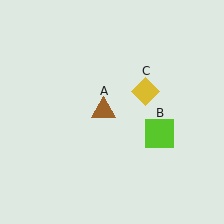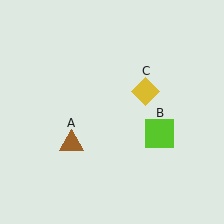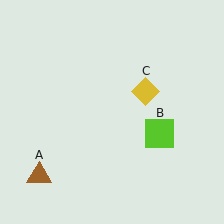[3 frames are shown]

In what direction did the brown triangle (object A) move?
The brown triangle (object A) moved down and to the left.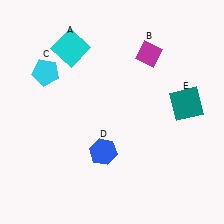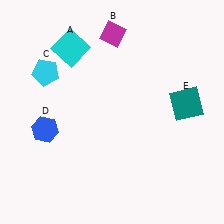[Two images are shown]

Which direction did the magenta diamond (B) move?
The magenta diamond (B) moved left.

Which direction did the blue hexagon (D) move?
The blue hexagon (D) moved left.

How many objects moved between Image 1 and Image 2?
2 objects moved between the two images.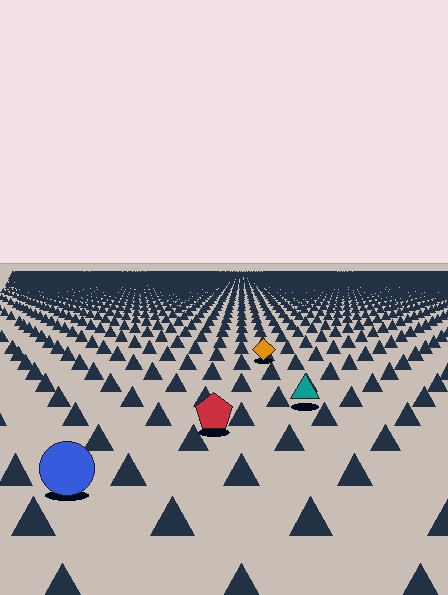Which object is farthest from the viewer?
The orange diamond is farthest from the viewer. It appears smaller and the ground texture around it is denser.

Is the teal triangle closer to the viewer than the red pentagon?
No. The red pentagon is closer — you can tell from the texture gradient: the ground texture is coarser near it.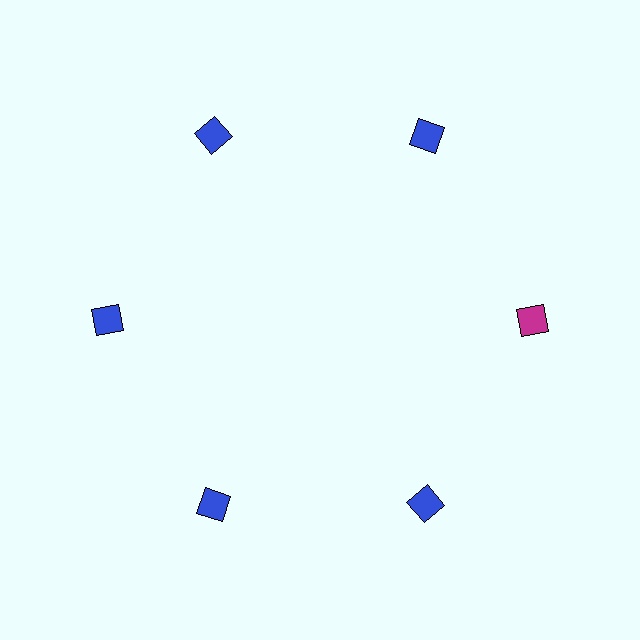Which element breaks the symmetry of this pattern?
The magenta diamond at roughly the 3 o'clock position breaks the symmetry. All other shapes are blue diamonds.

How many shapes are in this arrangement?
There are 6 shapes arranged in a ring pattern.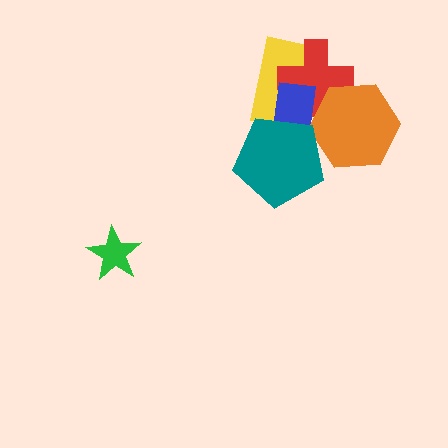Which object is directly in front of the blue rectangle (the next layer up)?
The orange hexagon is directly in front of the blue rectangle.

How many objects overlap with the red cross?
3 objects overlap with the red cross.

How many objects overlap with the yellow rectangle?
3 objects overlap with the yellow rectangle.